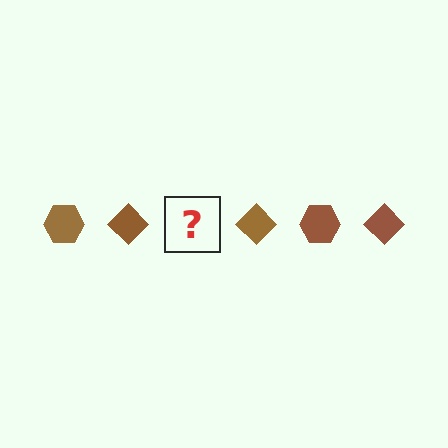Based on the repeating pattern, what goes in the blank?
The blank should be a brown hexagon.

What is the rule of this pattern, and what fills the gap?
The rule is that the pattern cycles through hexagon, diamond shapes in brown. The gap should be filled with a brown hexagon.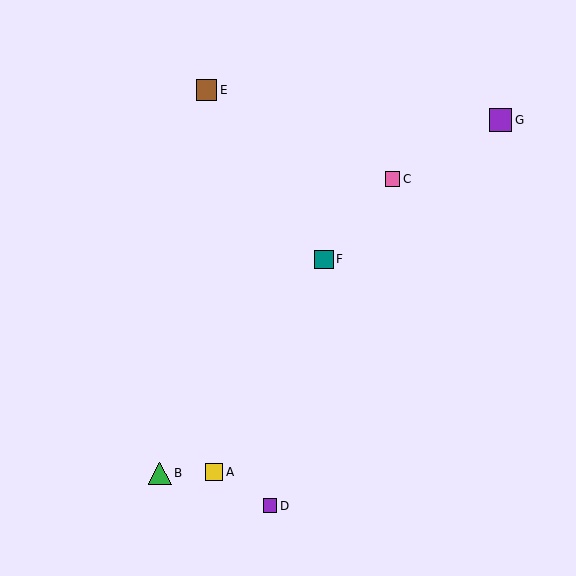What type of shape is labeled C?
Shape C is a pink square.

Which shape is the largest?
The purple square (labeled G) is the largest.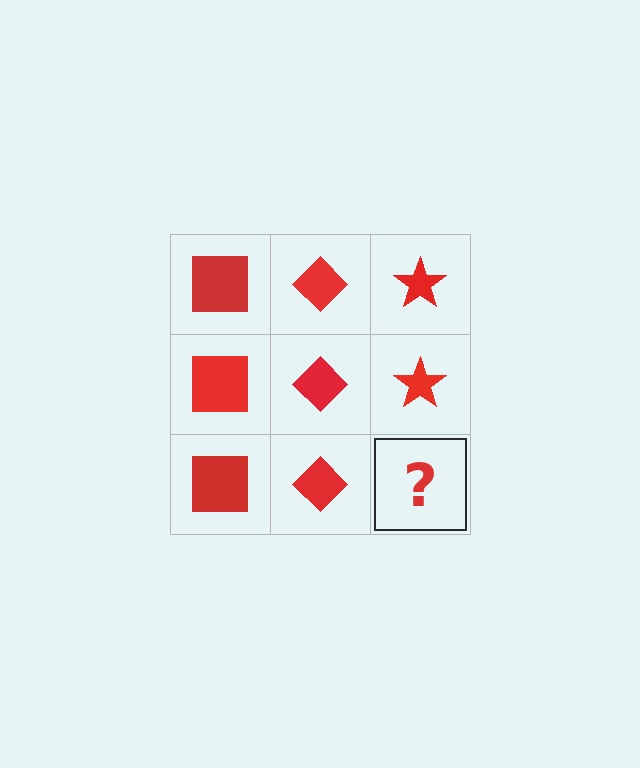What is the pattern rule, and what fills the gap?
The rule is that each column has a consistent shape. The gap should be filled with a red star.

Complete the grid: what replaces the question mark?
The question mark should be replaced with a red star.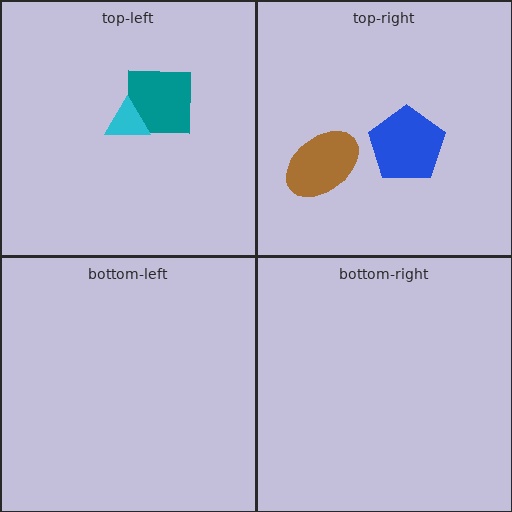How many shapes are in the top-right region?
2.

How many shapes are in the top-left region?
2.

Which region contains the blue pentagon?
The top-right region.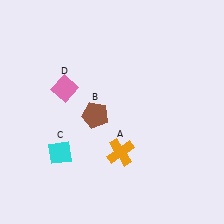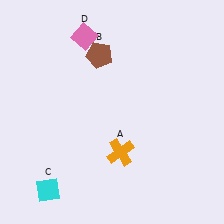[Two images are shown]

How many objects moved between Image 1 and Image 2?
3 objects moved between the two images.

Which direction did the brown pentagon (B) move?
The brown pentagon (B) moved up.